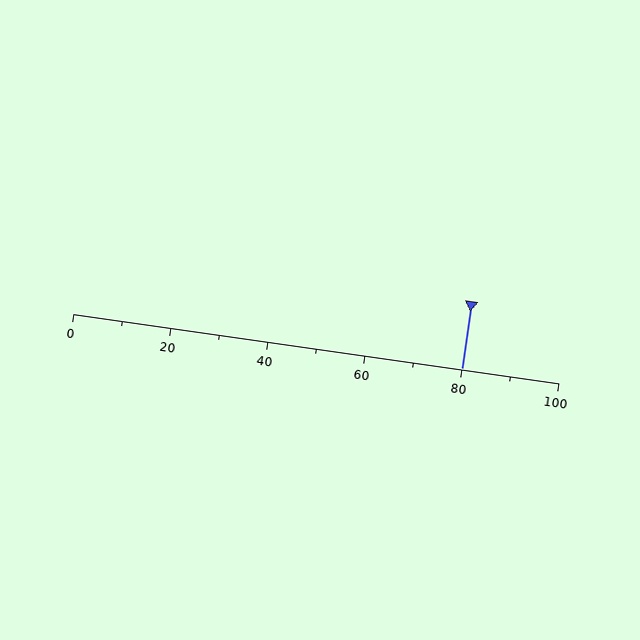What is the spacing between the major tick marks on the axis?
The major ticks are spaced 20 apart.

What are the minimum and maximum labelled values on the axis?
The axis runs from 0 to 100.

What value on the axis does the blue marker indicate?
The marker indicates approximately 80.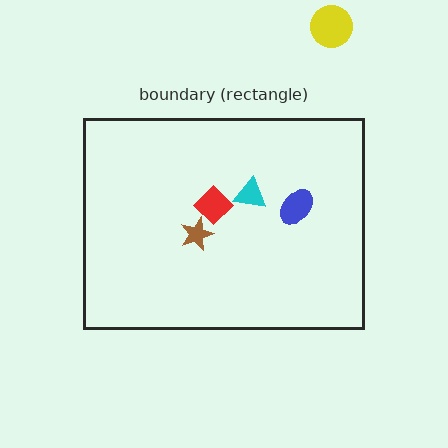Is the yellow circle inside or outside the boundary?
Outside.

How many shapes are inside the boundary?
4 inside, 1 outside.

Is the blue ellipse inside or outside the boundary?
Inside.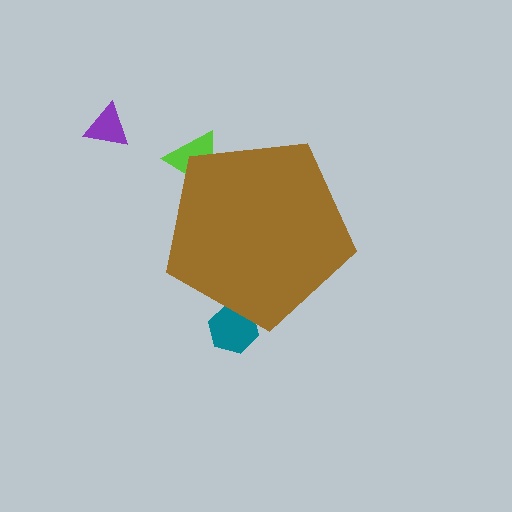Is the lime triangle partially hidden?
Yes, the lime triangle is partially hidden behind the brown pentagon.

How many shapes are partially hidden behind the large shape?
2 shapes are partially hidden.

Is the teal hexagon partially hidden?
Yes, the teal hexagon is partially hidden behind the brown pentagon.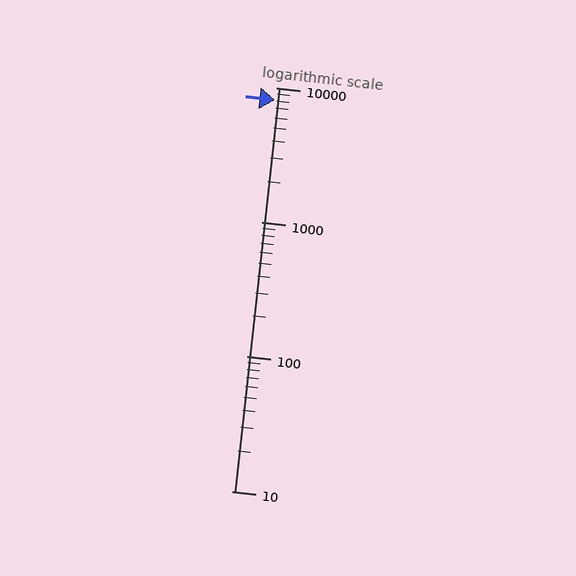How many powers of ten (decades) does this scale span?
The scale spans 3 decades, from 10 to 10000.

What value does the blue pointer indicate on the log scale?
The pointer indicates approximately 8100.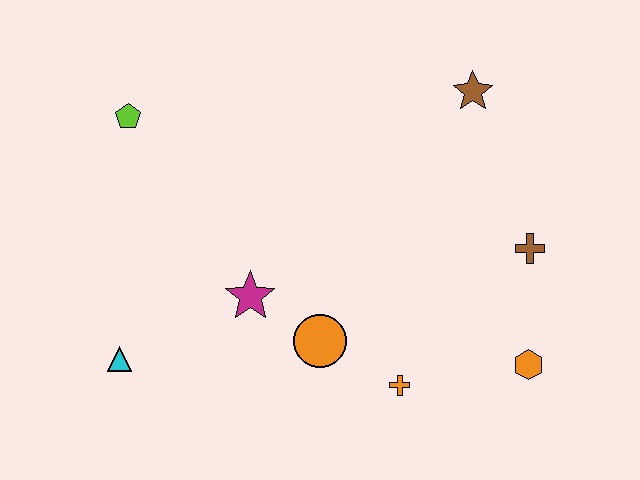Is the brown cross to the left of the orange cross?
No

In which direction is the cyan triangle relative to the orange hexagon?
The cyan triangle is to the left of the orange hexagon.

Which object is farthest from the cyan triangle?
The brown star is farthest from the cyan triangle.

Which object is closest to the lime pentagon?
The magenta star is closest to the lime pentagon.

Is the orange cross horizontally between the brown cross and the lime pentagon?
Yes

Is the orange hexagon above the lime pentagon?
No